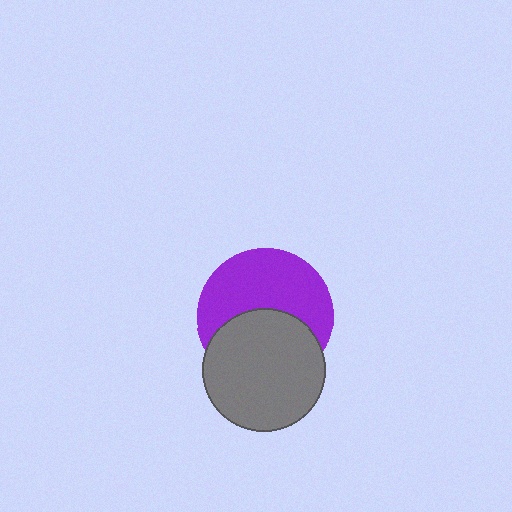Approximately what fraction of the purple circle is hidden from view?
Roughly 45% of the purple circle is hidden behind the gray circle.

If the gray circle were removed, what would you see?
You would see the complete purple circle.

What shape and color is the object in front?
The object in front is a gray circle.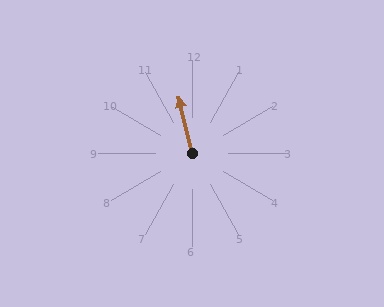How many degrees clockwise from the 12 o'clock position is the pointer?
Approximately 347 degrees.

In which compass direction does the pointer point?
North.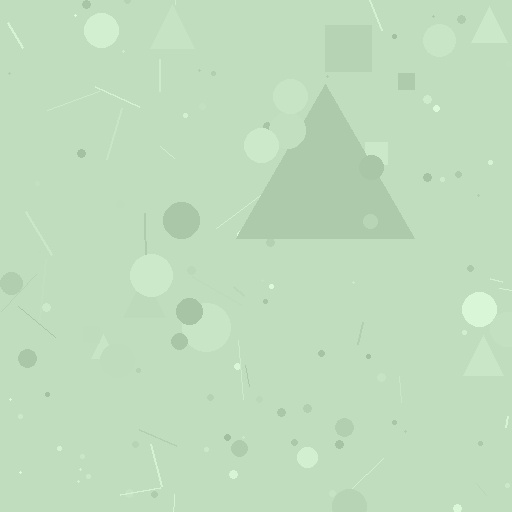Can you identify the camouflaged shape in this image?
The camouflaged shape is a triangle.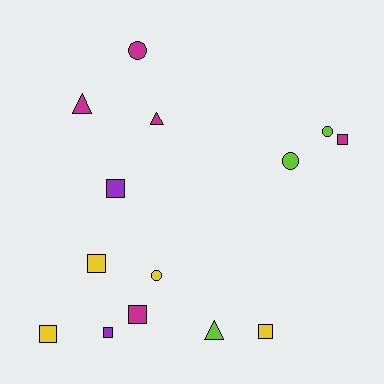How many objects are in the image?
There are 14 objects.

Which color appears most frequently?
Magenta, with 5 objects.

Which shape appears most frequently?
Square, with 7 objects.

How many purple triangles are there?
There are no purple triangles.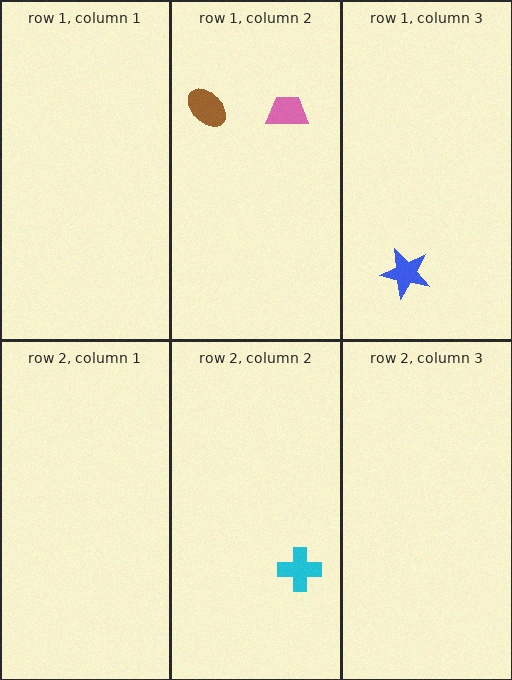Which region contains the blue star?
The row 1, column 3 region.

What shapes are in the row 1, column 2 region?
The brown ellipse, the pink trapezoid.